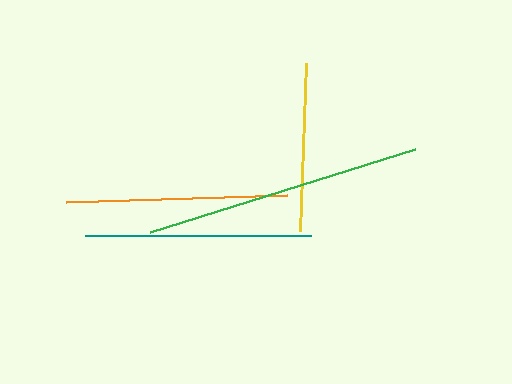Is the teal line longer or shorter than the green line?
The green line is longer than the teal line.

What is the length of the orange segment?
The orange segment is approximately 221 pixels long.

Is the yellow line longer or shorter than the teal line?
The teal line is longer than the yellow line.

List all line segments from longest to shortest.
From longest to shortest: green, teal, orange, yellow.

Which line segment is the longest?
The green line is the longest at approximately 278 pixels.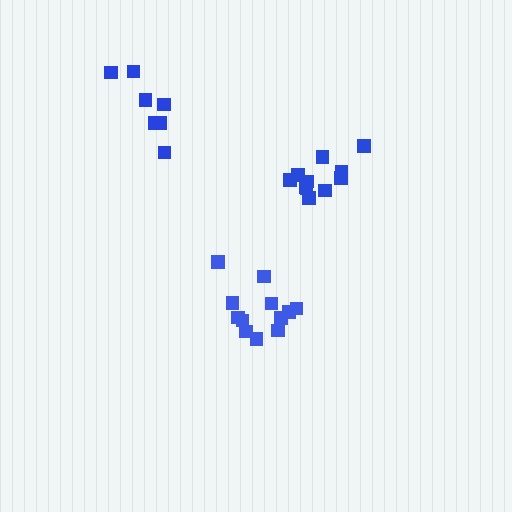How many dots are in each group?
Group 1: 11 dots, Group 2: 12 dots, Group 3: 7 dots (30 total).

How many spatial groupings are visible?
There are 3 spatial groupings.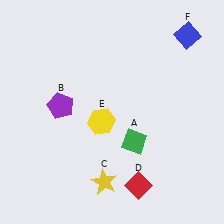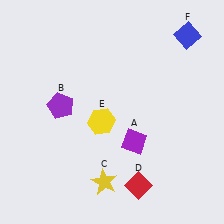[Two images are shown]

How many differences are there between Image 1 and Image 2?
There is 1 difference between the two images.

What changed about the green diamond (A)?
In Image 1, A is green. In Image 2, it changed to purple.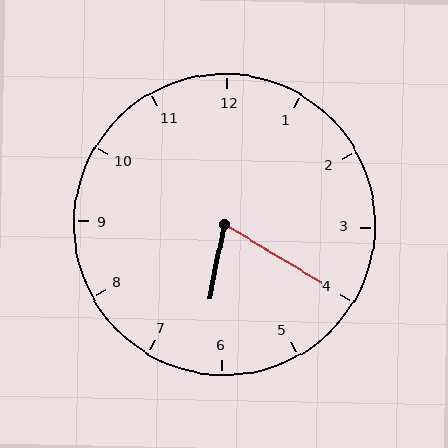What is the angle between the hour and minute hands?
Approximately 70 degrees.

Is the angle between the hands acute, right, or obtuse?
It is acute.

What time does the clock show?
6:20.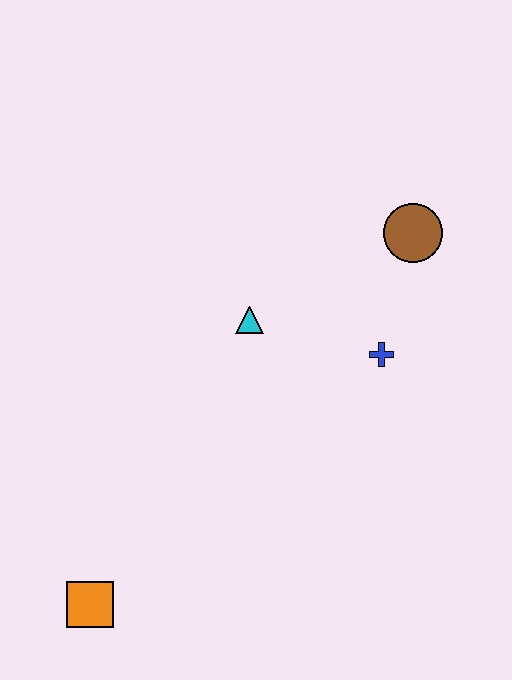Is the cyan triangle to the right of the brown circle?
No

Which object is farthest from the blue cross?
The orange square is farthest from the blue cross.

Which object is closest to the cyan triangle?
The blue cross is closest to the cyan triangle.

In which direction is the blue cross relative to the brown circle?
The blue cross is below the brown circle.